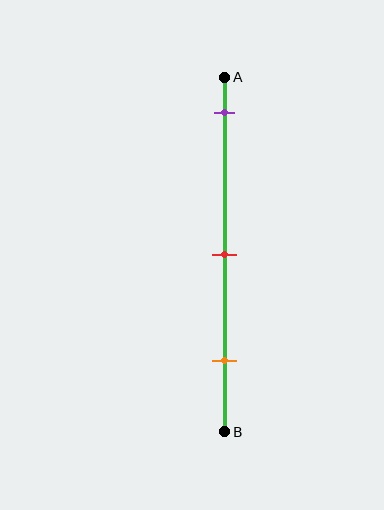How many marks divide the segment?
There are 3 marks dividing the segment.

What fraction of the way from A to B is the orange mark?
The orange mark is approximately 80% (0.8) of the way from A to B.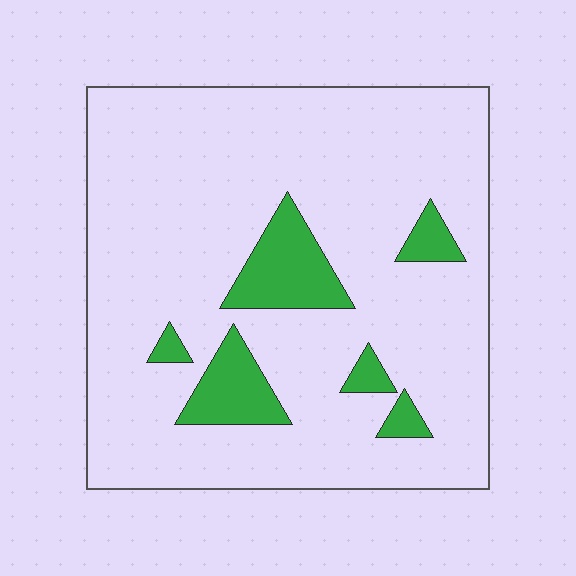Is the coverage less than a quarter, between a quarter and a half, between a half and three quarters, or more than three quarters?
Less than a quarter.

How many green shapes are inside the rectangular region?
6.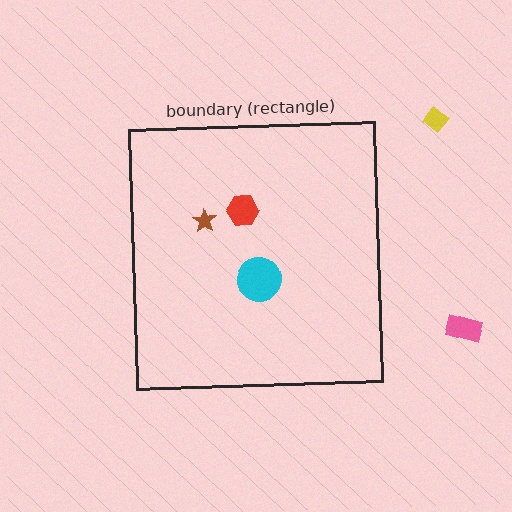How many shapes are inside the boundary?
3 inside, 2 outside.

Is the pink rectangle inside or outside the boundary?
Outside.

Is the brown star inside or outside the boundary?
Inside.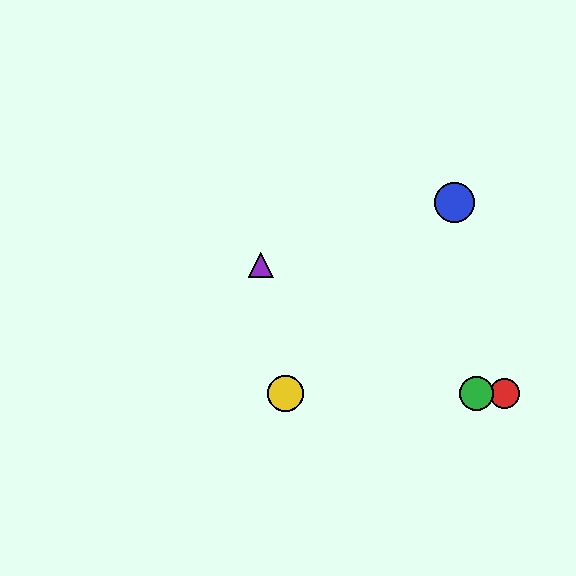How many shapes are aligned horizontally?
3 shapes (the red circle, the green circle, the yellow circle) are aligned horizontally.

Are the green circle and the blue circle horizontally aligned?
No, the green circle is at y≈393 and the blue circle is at y≈203.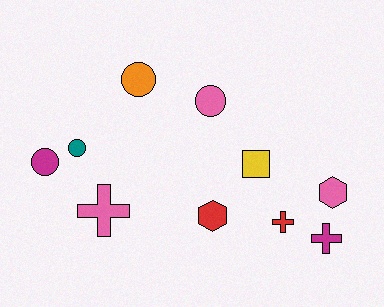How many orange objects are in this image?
There is 1 orange object.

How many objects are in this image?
There are 10 objects.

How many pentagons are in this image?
There are no pentagons.